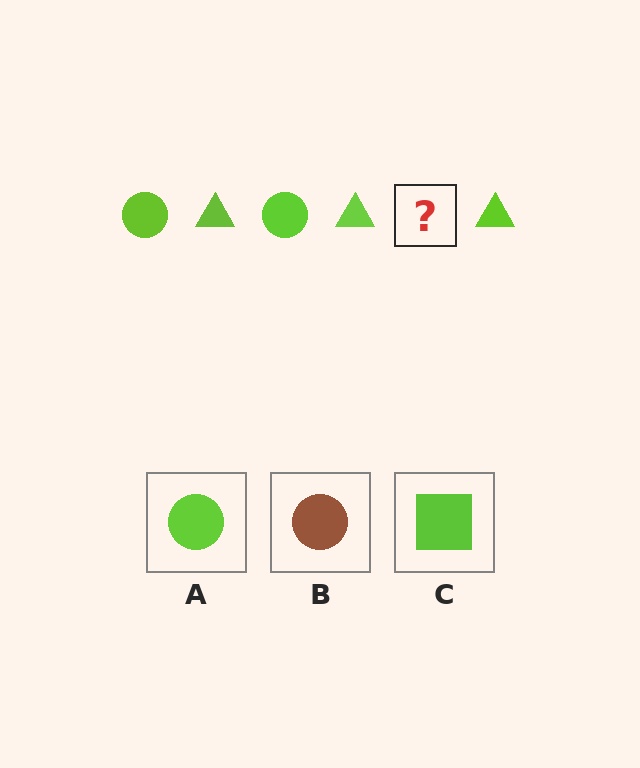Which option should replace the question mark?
Option A.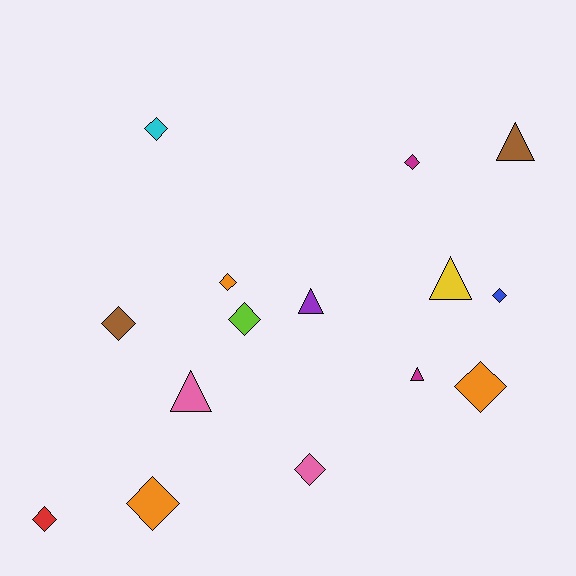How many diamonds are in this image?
There are 10 diamonds.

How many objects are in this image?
There are 15 objects.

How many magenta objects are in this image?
There are 2 magenta objects.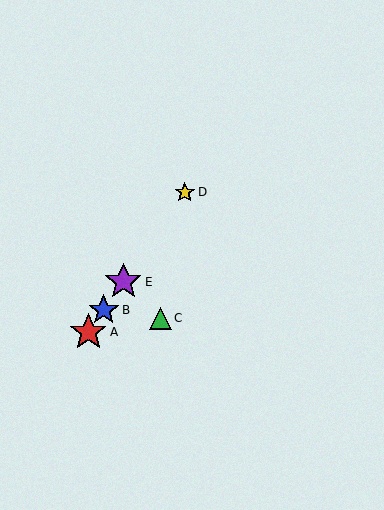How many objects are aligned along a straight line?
4 objects (A, B, D, E) are aligned along a straight line.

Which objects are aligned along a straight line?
Objects A, B, D, E are aligned along a straight line.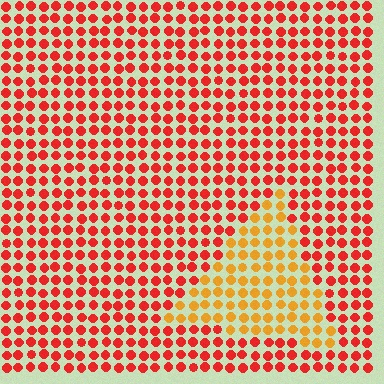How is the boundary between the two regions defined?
The boundary is defined purely by a slight shift in hue (about 38 degrees). Spacing, size, and orientation are identical on both sides.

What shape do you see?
I see a triangle.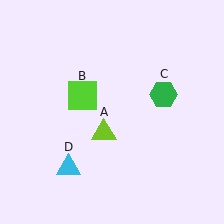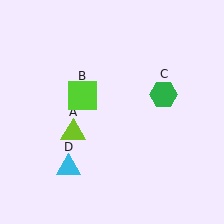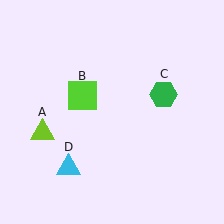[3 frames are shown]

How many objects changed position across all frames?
1 object changed position: lime triangle (object A).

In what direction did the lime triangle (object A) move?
The lime triangle (object A) moved left.